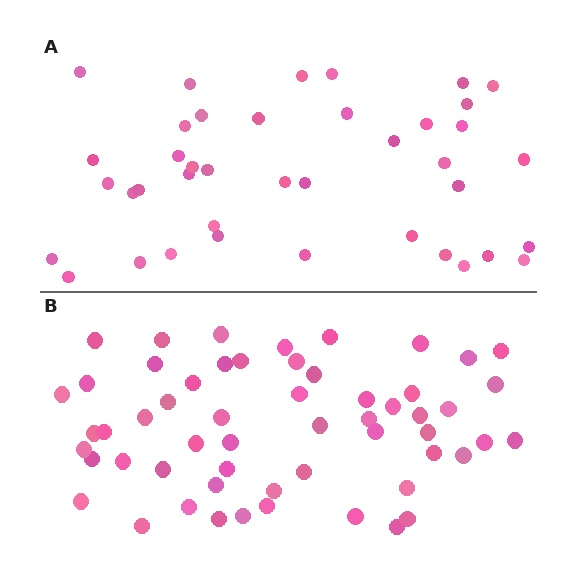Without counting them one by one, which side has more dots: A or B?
Region B (the bottom region) has more dots.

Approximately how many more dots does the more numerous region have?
Region B has approximately 15 more dots than region A.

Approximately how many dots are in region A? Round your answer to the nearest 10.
About 40 dots.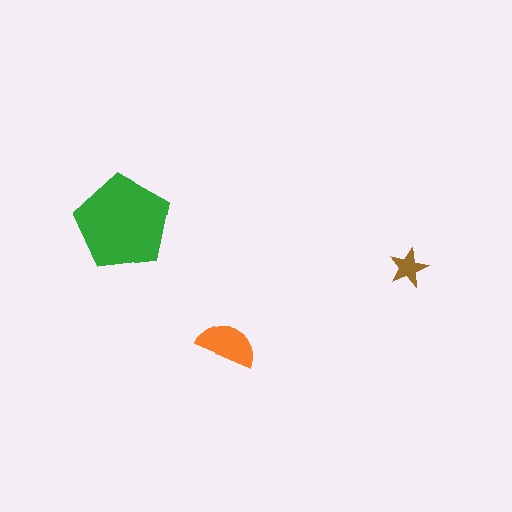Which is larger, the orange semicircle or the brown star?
The orange semicircle.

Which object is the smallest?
The brown star.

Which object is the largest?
The green pentagon.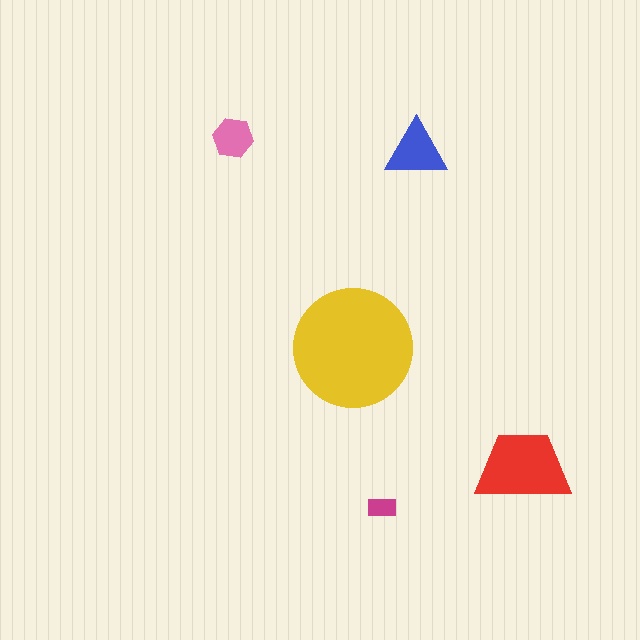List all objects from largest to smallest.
The yellow circle, the red trapezoid, the blue triangle, the pink hexagon, the magenta rectangle.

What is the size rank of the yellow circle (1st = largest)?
1st.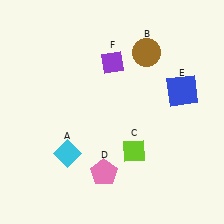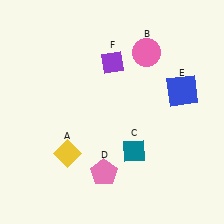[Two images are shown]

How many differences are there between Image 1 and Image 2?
There are 3 differences between the two images.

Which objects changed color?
A changed from cyan to yellow. B changed from brown to pink. C changed from lime to teal.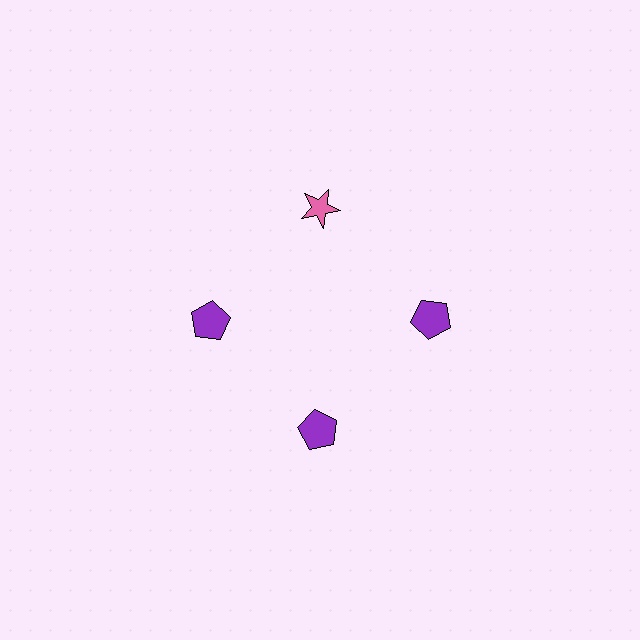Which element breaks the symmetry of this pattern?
The pink star at roughly the 12 o'clock position breaks the symmetry. All other shapes are purple pentagons.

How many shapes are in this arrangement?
There are 4 shapes arranged in a ring pattern.